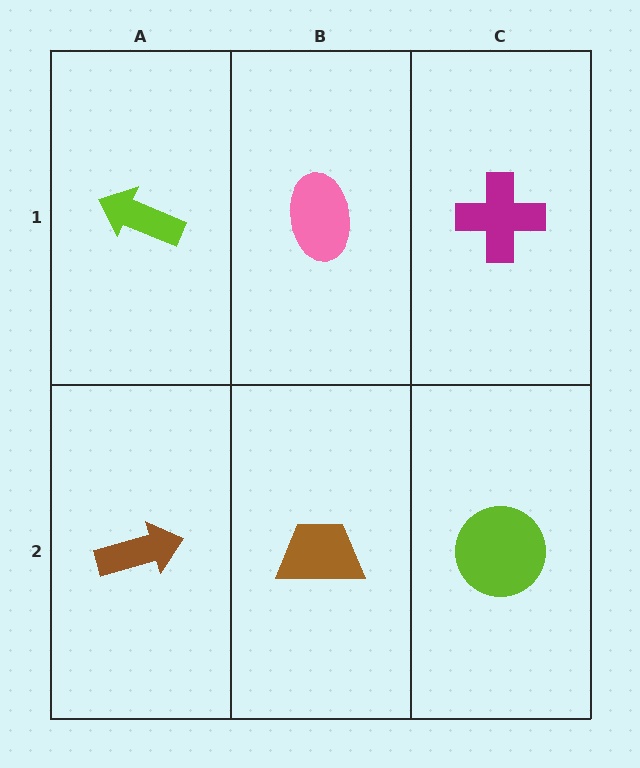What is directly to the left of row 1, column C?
A pink ellipse.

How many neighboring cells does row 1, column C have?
2.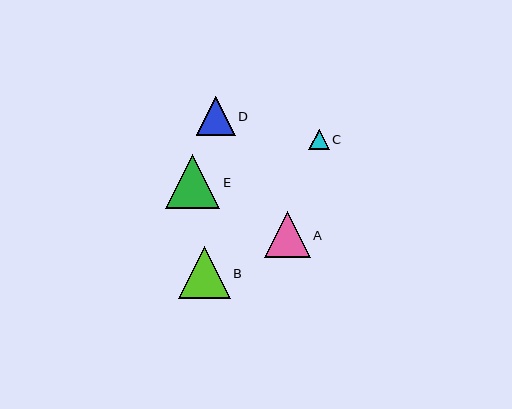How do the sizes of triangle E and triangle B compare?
Triangle E and triangle B are approximately the same size.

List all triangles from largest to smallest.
From largest to smallest: E, B, A, D, C.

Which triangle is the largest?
Triangle E is the largest with a size of approximately 54 pixels.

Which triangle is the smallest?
Triangle C is the smallest with a size of approximately 20 pixels.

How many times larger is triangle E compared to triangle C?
Triangle E is approximately 2.7 times the size of triangle C.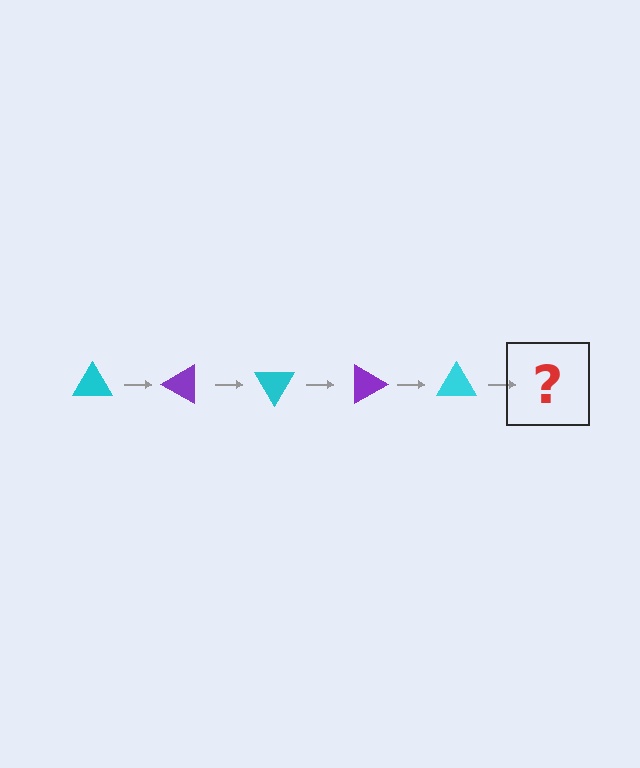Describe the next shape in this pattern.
It should be a purple triangle, rotated 150 degrees from the start.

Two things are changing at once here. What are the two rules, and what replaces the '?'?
The two rules are that it rotates 30 degrees each step and the color cycles through cyan and purple. The '?' should be a purple triangle, rotated 150 degrees from the start.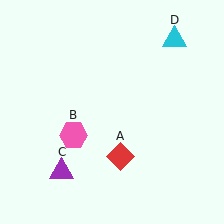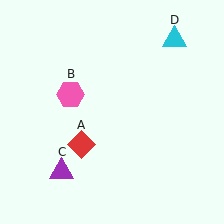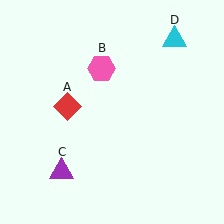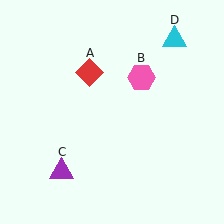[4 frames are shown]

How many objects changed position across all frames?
2 objects changed position: red diamond (object A), pink hexagon (object B).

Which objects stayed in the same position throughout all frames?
Purple triangle (object C) and cyan triangle (object D) remained stationary.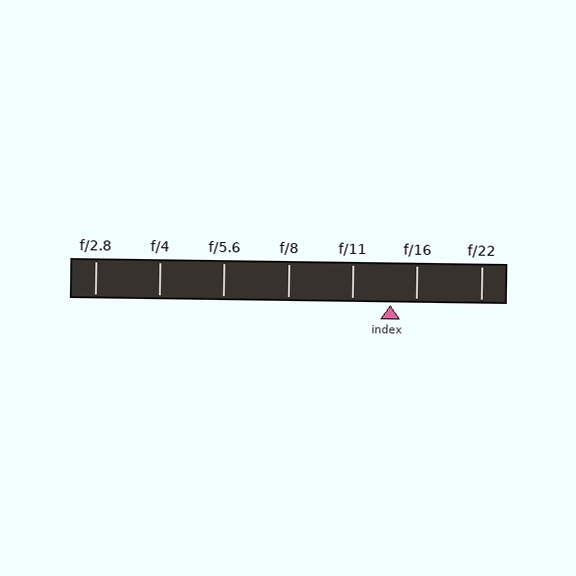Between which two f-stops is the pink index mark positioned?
The index mark is between f/11 and f/16.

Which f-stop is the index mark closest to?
The index mark is closest to f/16.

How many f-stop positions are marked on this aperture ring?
There are 7 f-stop positions marked.